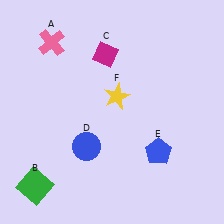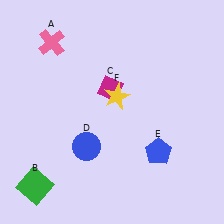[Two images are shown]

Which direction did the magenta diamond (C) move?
The magenta diamond (C) moved down.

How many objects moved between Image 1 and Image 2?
1 object moved between the two images.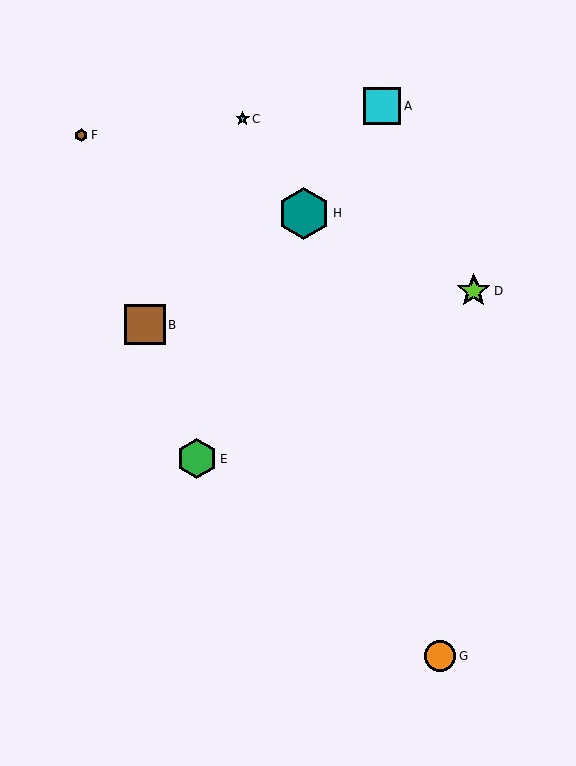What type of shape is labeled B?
Shape B is a brown square.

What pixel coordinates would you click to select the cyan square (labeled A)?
Click at (382, 106) to select the cyan square A.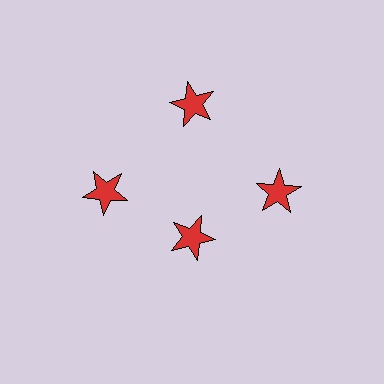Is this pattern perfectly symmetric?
No. The 4 red stars are arranged in a ring, but one element near the 6 o'clock position is pulled inward toward the center, breaking the 4-fold rotational symmetry.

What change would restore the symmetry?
The symmetry would be restored by moving it outward, back onto the ring so that all 4 stars sit at equal angles and equal distance from the center.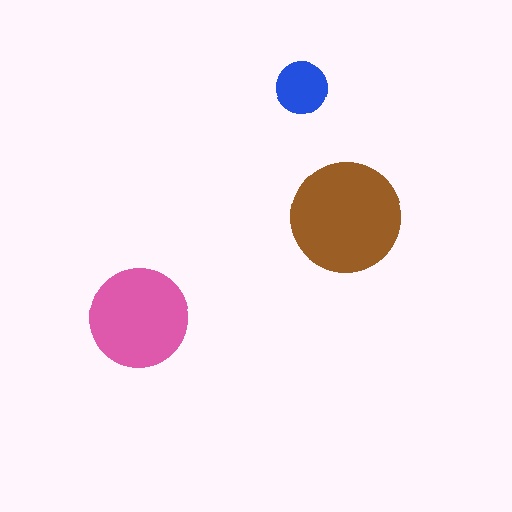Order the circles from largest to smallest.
the brown one, the pink one, the blue one.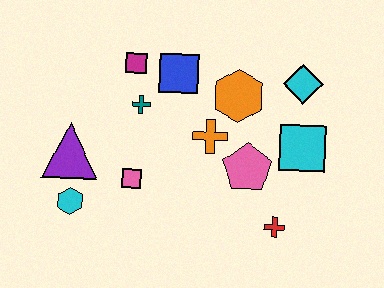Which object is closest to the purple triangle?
The cyan hexagon is closest to the purple triangle.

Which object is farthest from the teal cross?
The red cross is farthest from the teal cross.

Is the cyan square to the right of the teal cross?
Yes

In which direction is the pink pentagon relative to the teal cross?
The pink pentagon is to the right of the teal cross.